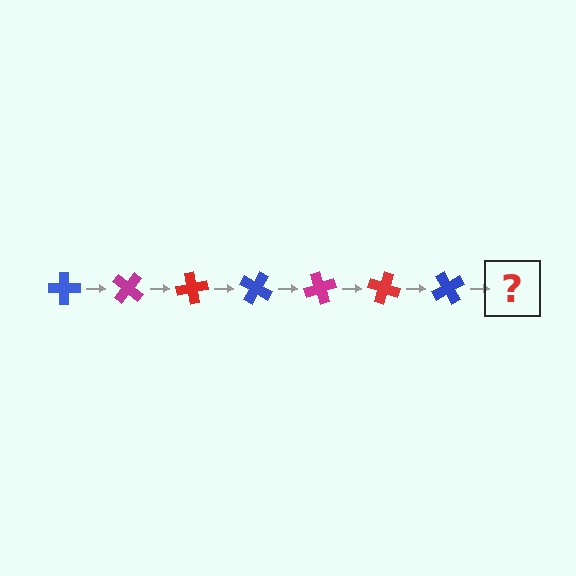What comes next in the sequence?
The next element should be a magenta cross, rotated 280 degrees from the start.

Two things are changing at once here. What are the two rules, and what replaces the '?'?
The two rules are that it rotates 40 degrees each step and the color cycles through blue, magenta, and red. The '?' should be a magenta cross, rotated 280 degrees from the start.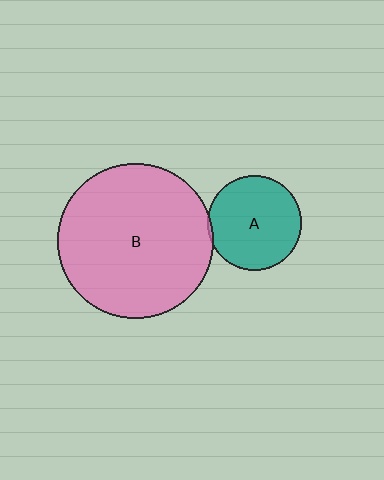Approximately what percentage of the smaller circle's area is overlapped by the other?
Approximately 5%.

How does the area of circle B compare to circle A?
Approximately 2.7 times.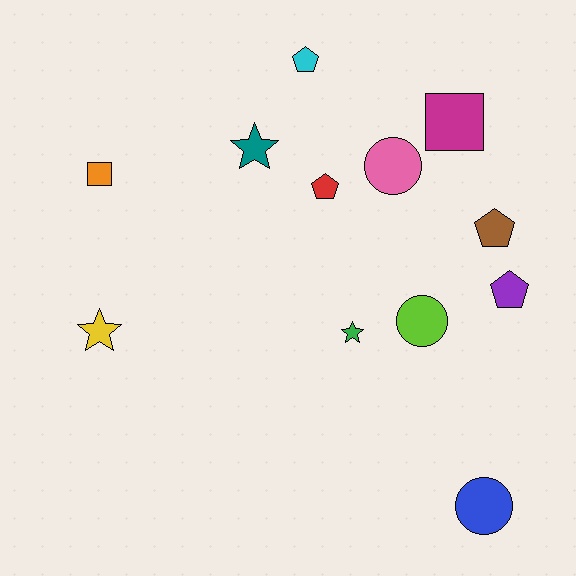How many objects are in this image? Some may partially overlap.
There are 12 objects.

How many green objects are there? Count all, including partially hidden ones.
There is 1 green object.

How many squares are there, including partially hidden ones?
There are 2 squares.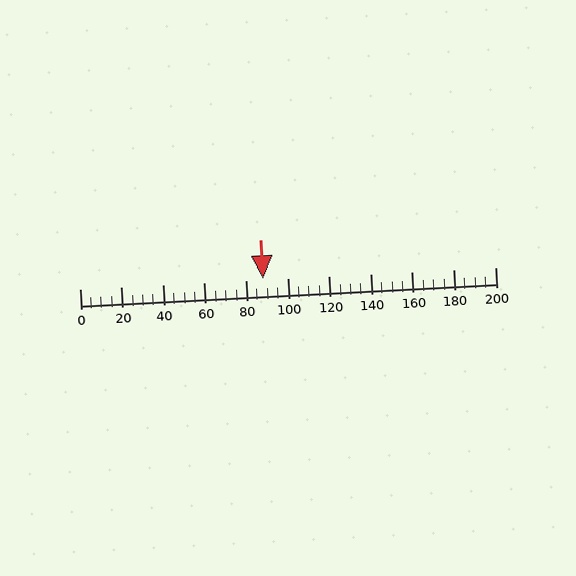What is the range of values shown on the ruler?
The ruler shows values from 0 to 200.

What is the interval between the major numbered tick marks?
The major tick marks are spaced 20 units apart.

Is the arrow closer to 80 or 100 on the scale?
The arrow is closer to 80.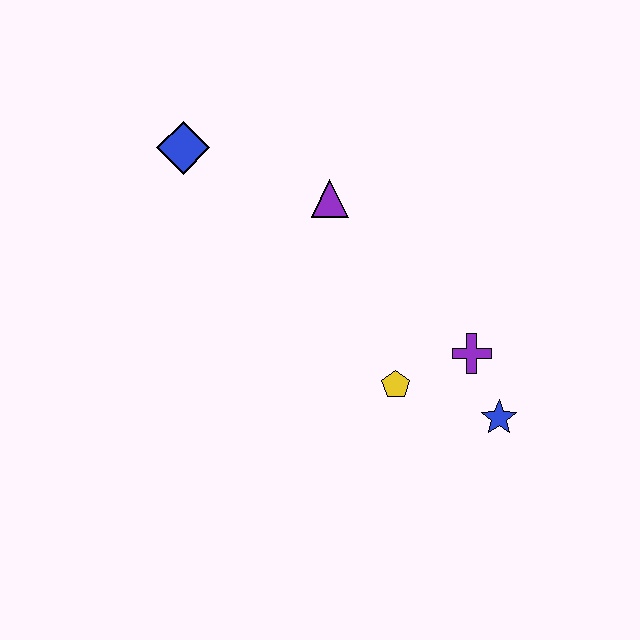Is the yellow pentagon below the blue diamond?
Yes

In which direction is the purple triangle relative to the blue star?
The purple triangle is above the blue star.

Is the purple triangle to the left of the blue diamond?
No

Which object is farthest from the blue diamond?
The blue star is farthest from the blue diamond.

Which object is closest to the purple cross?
The blue star is closest to the purple cross.